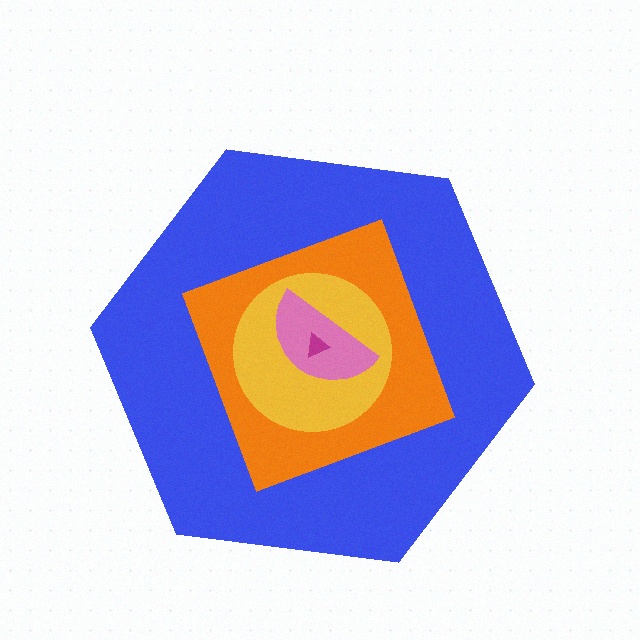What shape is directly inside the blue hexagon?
The orange diamond.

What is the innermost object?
The magenta triangle.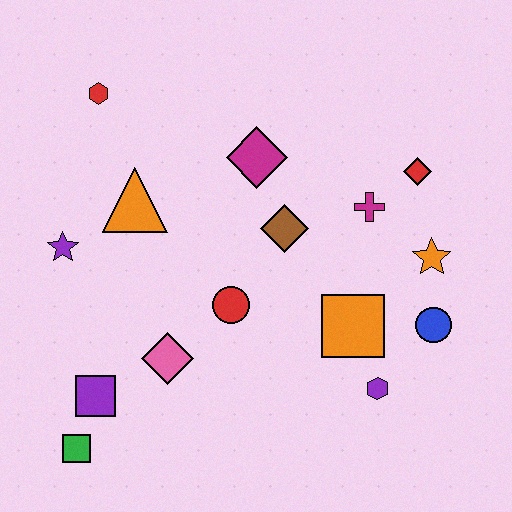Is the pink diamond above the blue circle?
No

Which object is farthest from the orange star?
The green square is farthest from the orange star.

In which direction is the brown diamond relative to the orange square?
The brown diamond is above the orange square.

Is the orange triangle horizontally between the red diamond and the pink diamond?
No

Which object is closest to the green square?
The purple square is closest to the green square.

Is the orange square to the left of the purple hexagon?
Yes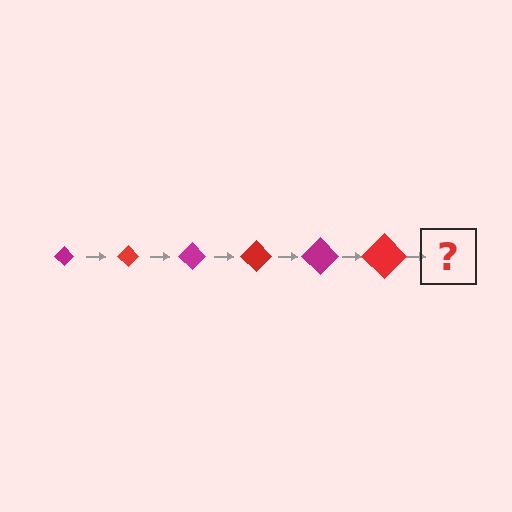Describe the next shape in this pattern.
It should be a magenta diamond, larger than the previous one.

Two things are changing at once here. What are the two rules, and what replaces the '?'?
The two rules are that the diamond grows larger each step and the color cycles through magenta and red. The '?' should be a magenta diamond, larger than the previous one.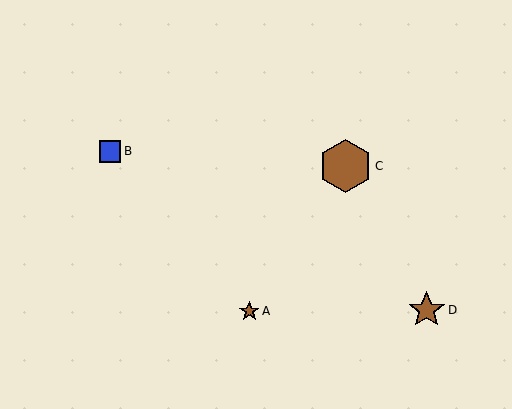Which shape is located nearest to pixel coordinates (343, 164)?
The brown hexagon (labeled C) at (345, 166) is nearest to that location.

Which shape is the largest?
The brown hexagon (labeled C) is the largest.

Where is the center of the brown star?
The center of the brown star is at (249, 311).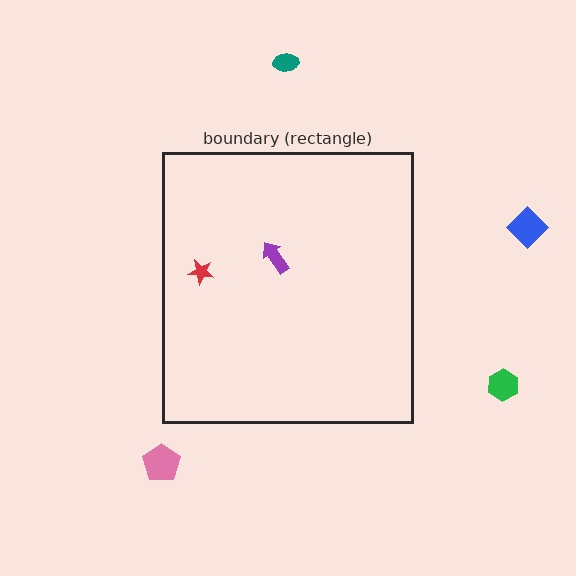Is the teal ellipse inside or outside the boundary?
Outside.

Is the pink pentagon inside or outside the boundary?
Outside.